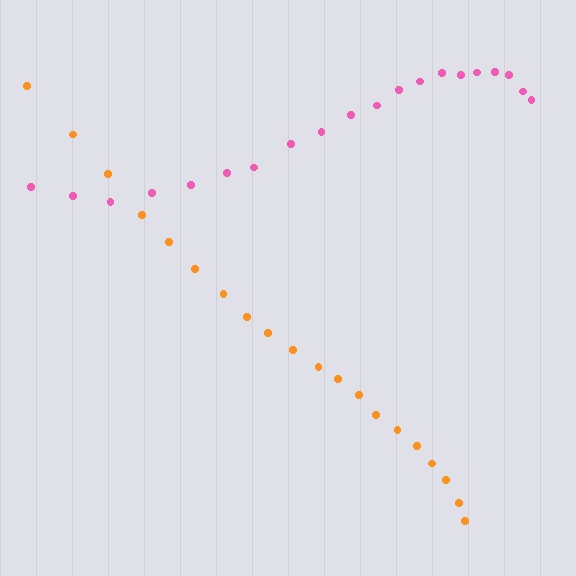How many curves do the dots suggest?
There are 2 distinct paths.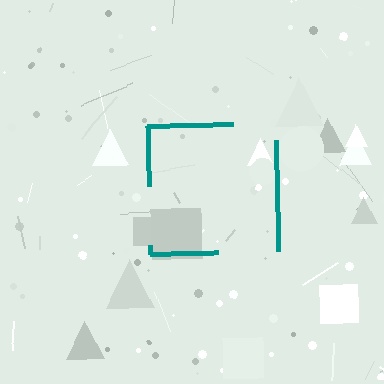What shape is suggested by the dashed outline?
The dashed outline suggests a square.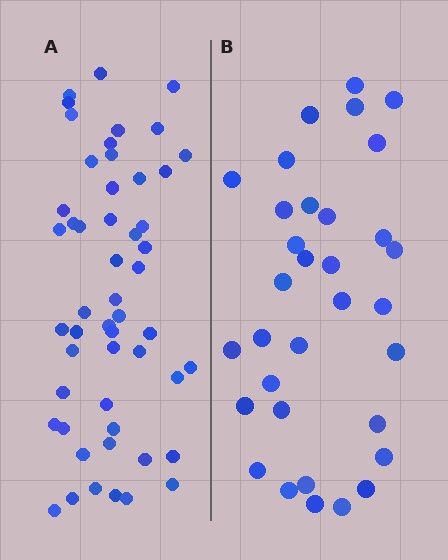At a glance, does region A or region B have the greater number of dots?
Region A (the left region) has more dots.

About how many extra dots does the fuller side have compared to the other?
Region A has approximately 20 more dots than region B.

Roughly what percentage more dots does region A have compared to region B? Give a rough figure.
About 60% more.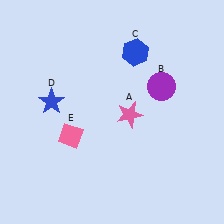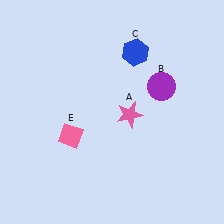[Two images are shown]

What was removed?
The blue star (D) was removed in Image 2.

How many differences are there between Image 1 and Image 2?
There is 1 difference between the two images.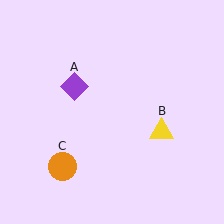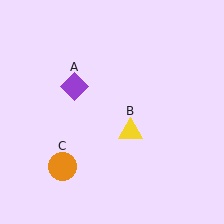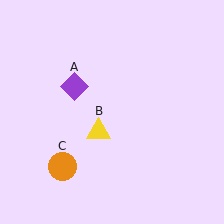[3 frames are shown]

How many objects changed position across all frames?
1 object changed position: yellow triangle (object B).